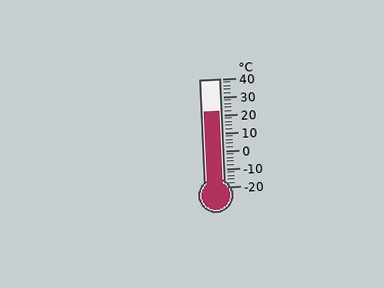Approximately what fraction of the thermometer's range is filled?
The thermometer is filled to approximately 70% of its range.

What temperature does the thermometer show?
The thermometer shows approximately 22°C.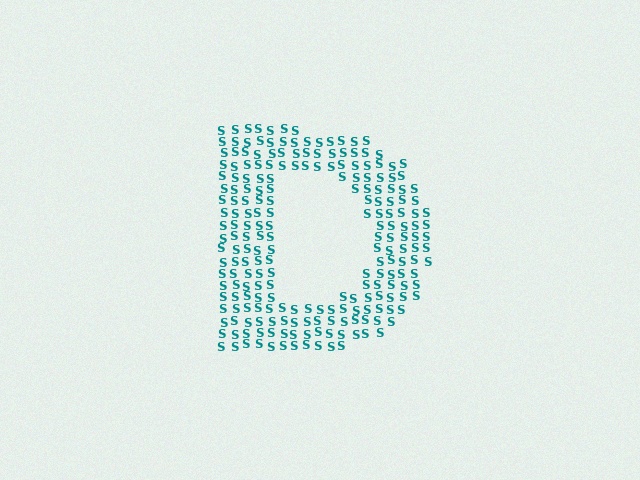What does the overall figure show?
The overall figure shows the letter D.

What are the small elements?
The small elements are letter S's.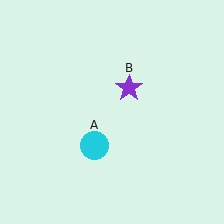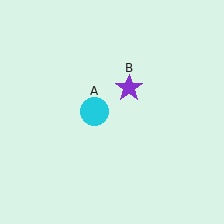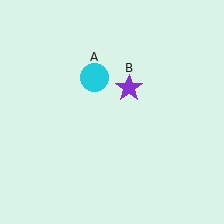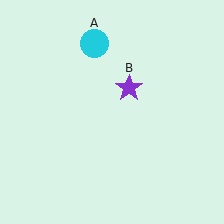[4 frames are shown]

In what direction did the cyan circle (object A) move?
The cyan circle (object A) moved up.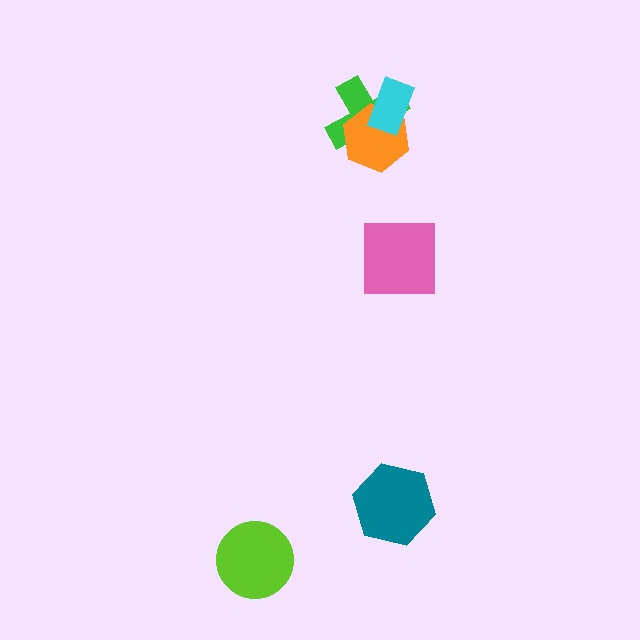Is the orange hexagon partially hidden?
Yes, it is partially covered by another shape.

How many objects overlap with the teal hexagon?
0 objects overlap with the teal hexagon.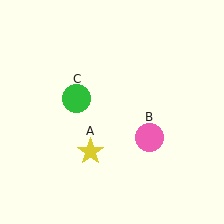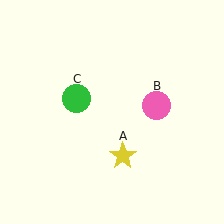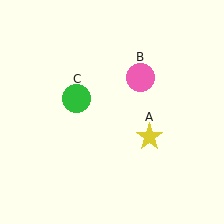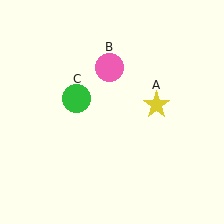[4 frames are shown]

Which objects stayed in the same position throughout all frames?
Green circle (object C) remained stationary.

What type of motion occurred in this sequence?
The yellow star (object A), pink circle (object B) rotated counterclockwise around the center of the scene.